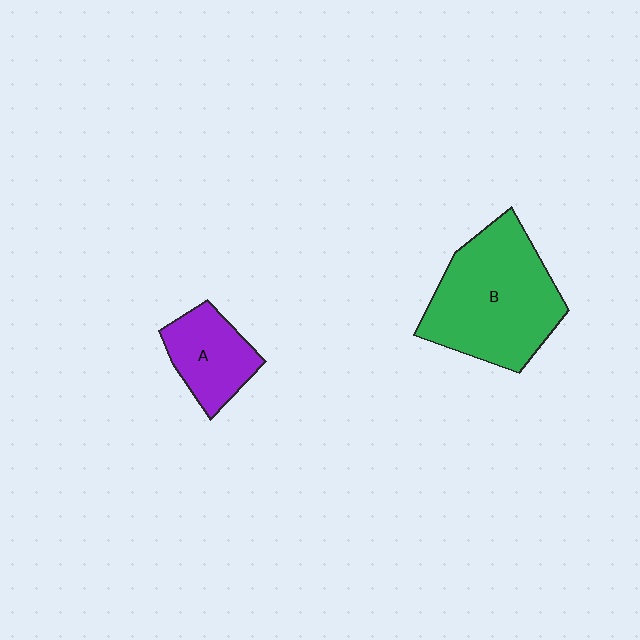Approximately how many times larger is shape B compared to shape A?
Approximately 2.2 times.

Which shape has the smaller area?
Shape A (purple).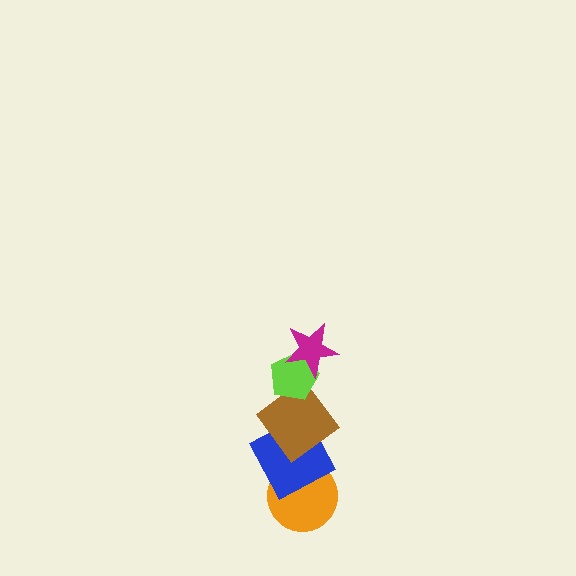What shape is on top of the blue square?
The brown diamond is on top of the blue square.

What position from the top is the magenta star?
The magenta star is 1st from the top.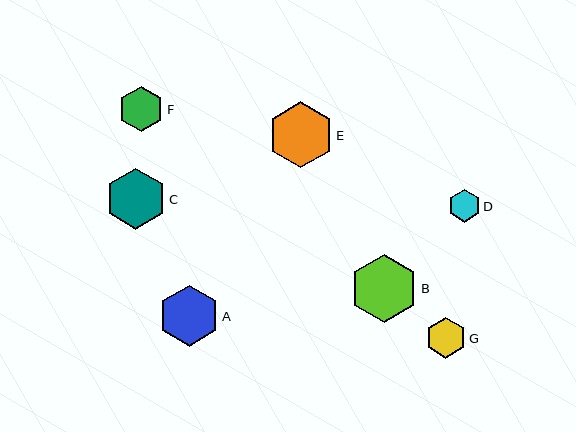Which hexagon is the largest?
Hexagon B is the largest with a size of approximately 68 pixels.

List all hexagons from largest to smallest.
From largest to smallest: B, E, A, C, F, G, D.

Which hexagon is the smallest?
Hexagon D is the smallest with a size of approximately 33 pixels.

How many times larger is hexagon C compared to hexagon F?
Hexagon C is approximately 1.4 times the size of hexagon F.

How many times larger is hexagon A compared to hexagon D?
Hexagon A is approximately 1.9 times the size of hexagon D.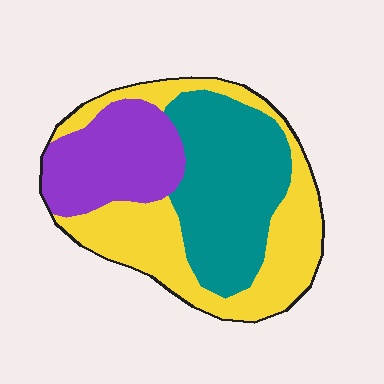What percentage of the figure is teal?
Teal covers around 35% of the figure.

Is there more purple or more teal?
Teal.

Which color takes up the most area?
Yellow, at roughly 40%.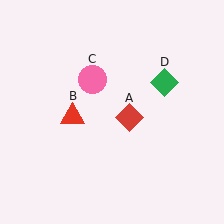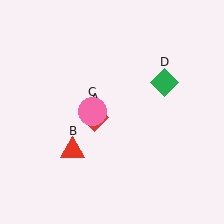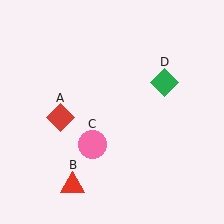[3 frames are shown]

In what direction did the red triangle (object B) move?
The red triangle (object B) moved down.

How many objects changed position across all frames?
3 objects changed position: red diamond (object A), red triangle (object B), pink circle (object C).